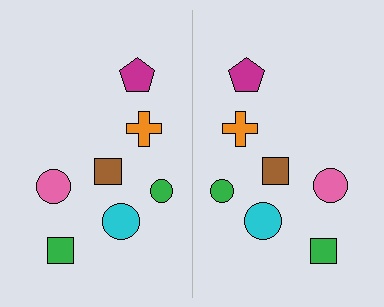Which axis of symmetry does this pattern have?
The pattern has a vertical axis of symmetry running through the center of the image.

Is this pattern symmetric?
Yes, this pattern has bilateral (reflection) symmetry.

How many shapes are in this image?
There are 14 shapes in this image.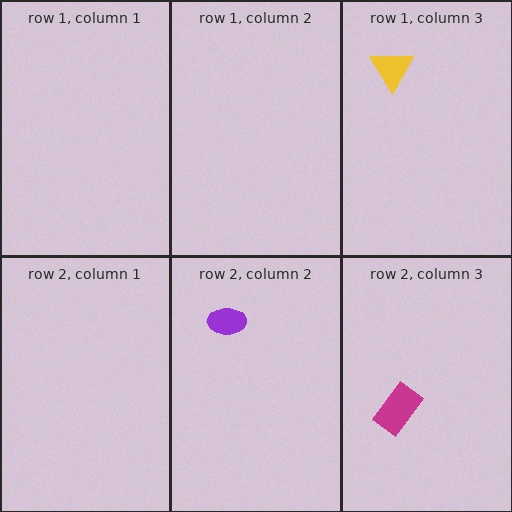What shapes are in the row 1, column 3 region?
The yellow triangle.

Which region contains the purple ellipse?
The row 2, column 2 region.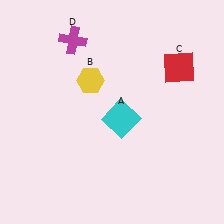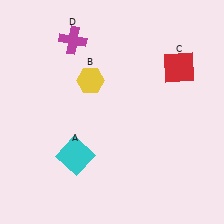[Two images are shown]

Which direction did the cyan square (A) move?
The cyan square (A) moved left.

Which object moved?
The cyan square (A) moved left.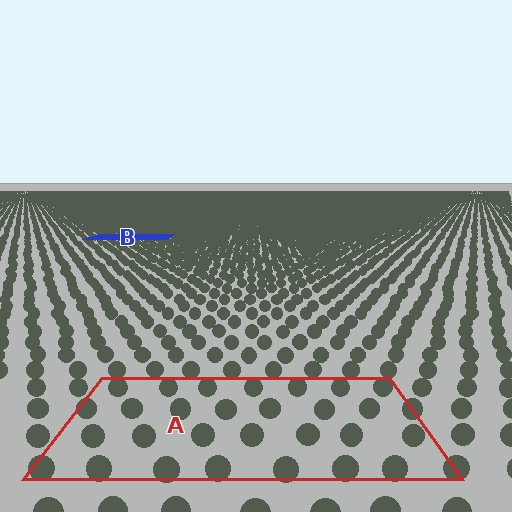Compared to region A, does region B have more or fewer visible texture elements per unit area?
Region B has more texture elements per unit area — they are packed more densely because it is farther away.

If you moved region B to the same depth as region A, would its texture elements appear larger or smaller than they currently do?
They would appear larger. At a closer depth, the same texture elements are projected at a bigger on-screen size.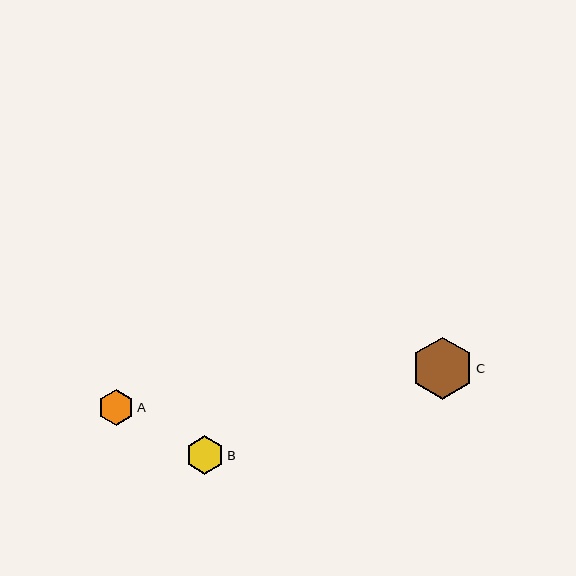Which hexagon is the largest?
Hexagon C is the largest with a size of approximately 62 pixels.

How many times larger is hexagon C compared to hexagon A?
Hexagon C is approximately 1.8 times the size of hexagon A.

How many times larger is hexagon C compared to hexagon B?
Hexagon C is approximately 1.6 times the size of hexagon B.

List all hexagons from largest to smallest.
From largest to smallest: C, B, A.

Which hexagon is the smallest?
Hexagon A is the smallest with a size of approximately 35 pixels.